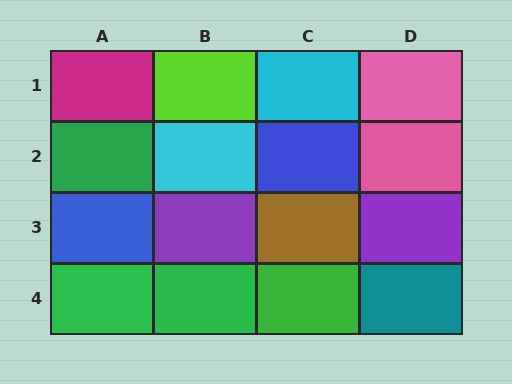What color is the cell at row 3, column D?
Purple.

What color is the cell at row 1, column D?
Pink.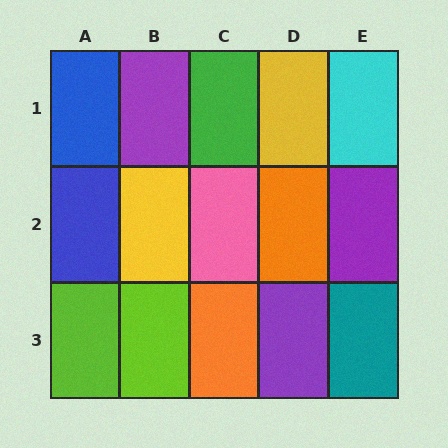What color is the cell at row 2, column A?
Blue.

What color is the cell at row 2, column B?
Yellow.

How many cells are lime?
2 cells are lime.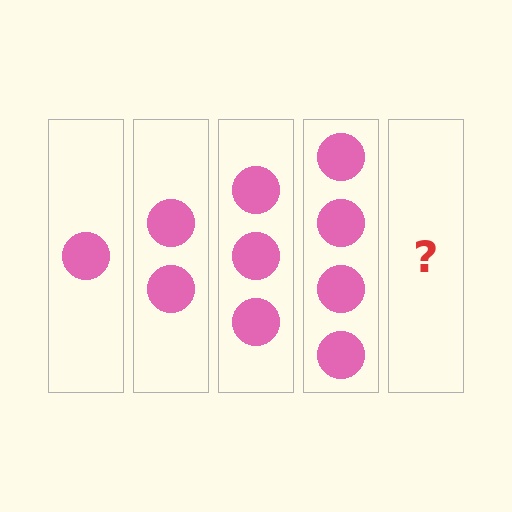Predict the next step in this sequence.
The next step is 5 circles.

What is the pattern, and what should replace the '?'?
The pattern is that each step adds one more circle. The '?' should be 5 circles.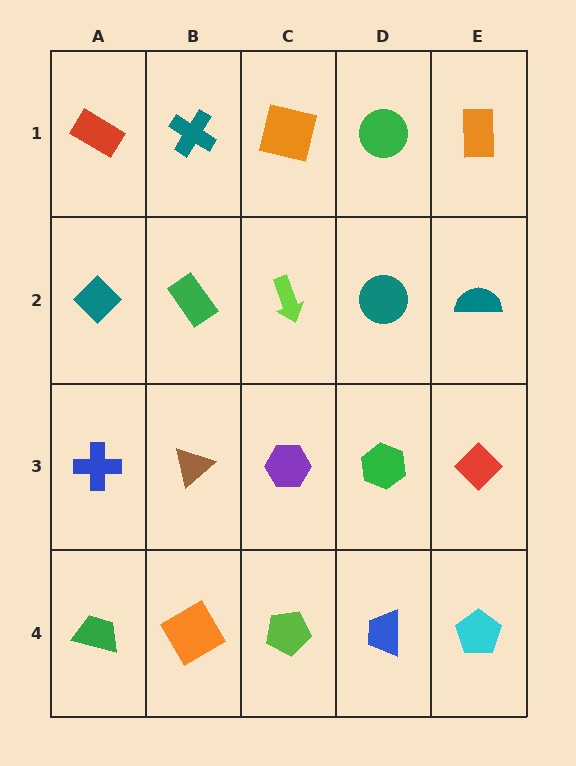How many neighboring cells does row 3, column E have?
3.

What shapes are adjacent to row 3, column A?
A teal diamond (row 2, column A), a green trapezoid (row 4, column A), a brown triangle (row 3, column B).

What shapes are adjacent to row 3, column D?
A teal circle (row 2, column D), a blue trapezoid (row 4, column D), a purple hexagon (row 3, column C), a red diamond (row 3, column E).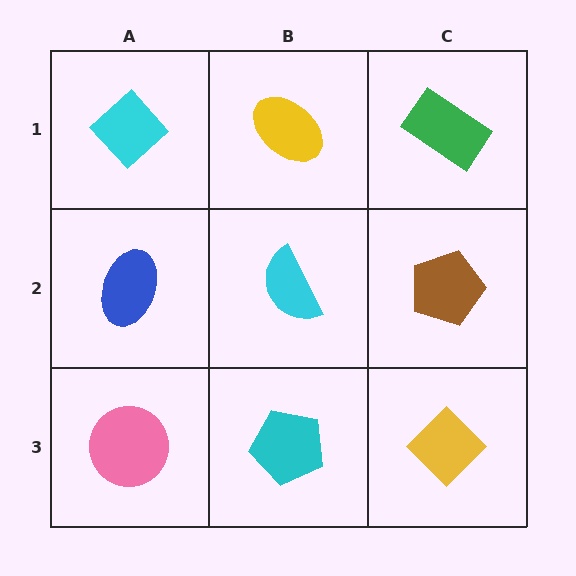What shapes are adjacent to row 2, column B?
A yellow ellipse (row 1, column B), a cyan pentagon (row 3, column B), a blue ellipse (row 2, column A), a brown pentagon (row 2, column C).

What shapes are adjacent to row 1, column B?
A cyan semicircle (row 2, column B), a cyan diamond (row 1, column A), a green rectangle (row 1, column C).